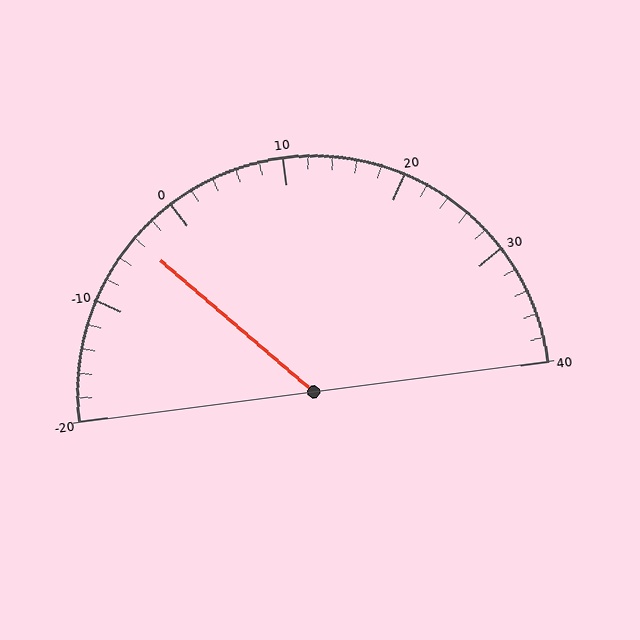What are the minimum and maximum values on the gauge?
The gauge ranges from -20 to 40.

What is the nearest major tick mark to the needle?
The nearest major tick mark is 0.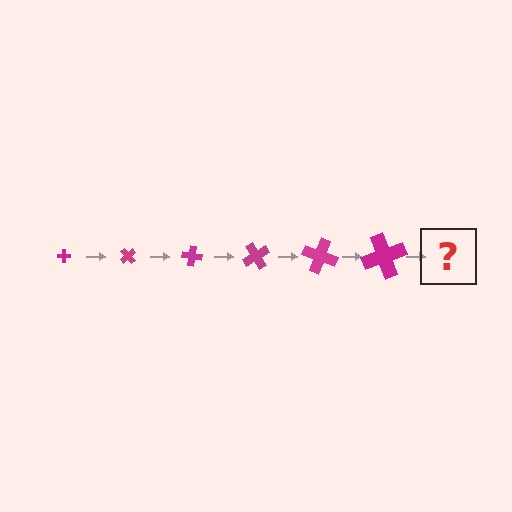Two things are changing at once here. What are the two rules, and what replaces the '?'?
The two rules are that the cross grows larger each step and it rotates 50 degrees each step. The '?' should be a cross, larger than the previous one and rotated 300 degrees from the start.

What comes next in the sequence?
The next element should be a cross, larger than the previous one and rotated 300 degrees from the start.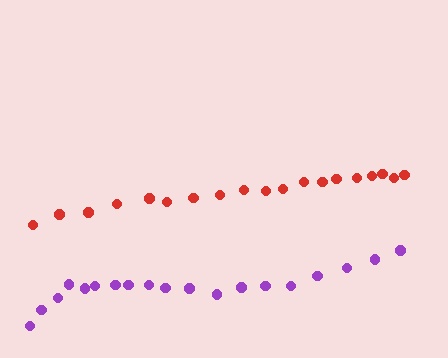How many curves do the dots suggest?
There are 2 distinct paths.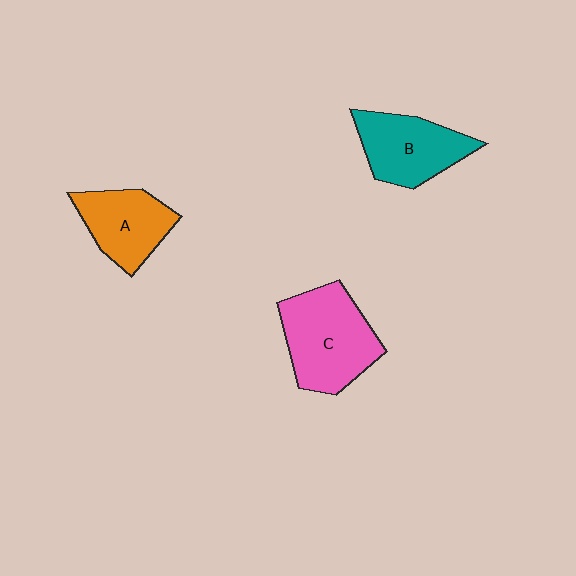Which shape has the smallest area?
Shape A (orange).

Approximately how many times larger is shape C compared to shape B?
Approximately 1.3 times.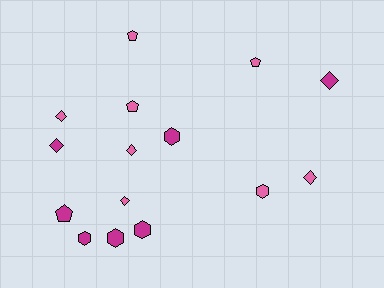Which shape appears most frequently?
Diamond, with 6 objects.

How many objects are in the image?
There are 15 objects.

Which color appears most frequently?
Pink, with 8 objects.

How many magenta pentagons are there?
There is 1 magenta pentagon.